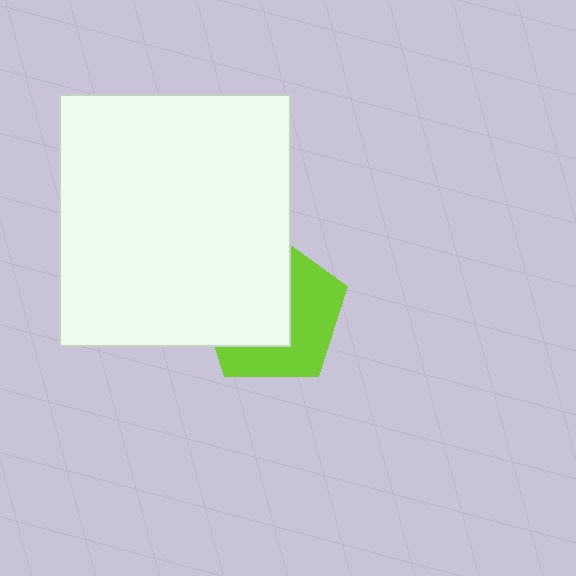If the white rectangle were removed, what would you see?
You would see the complete lime pentagon.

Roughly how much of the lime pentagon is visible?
About half of it is visible (roughly 46%).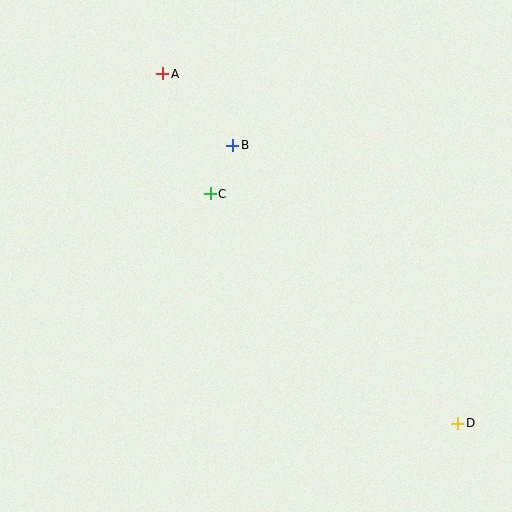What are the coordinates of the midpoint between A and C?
The midpoint between A and C is at (187, 134).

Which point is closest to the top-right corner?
Point B is closest to the top-right corner.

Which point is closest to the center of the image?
Point C at (210, 194) is closest to the center.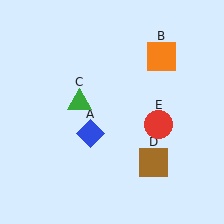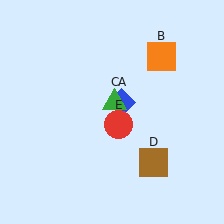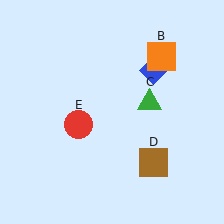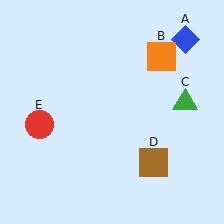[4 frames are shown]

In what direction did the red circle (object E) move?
The red circle (object E) moved left.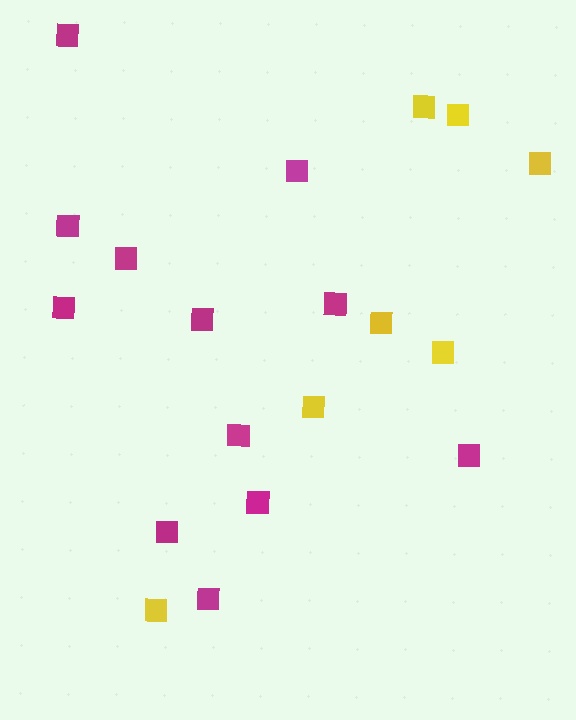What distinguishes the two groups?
There are 2 groups: one group of magenta squares (12) and one group of yellow squares (7).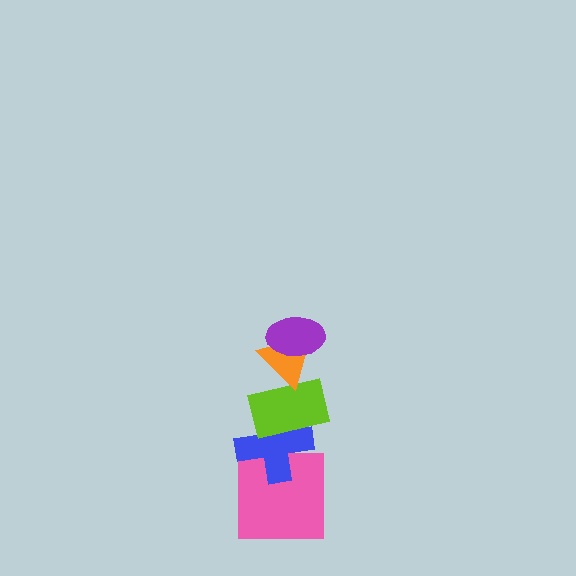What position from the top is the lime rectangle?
The lime rectangle is 3rd from the top.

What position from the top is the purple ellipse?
The purple ellipse is 1st from the top.